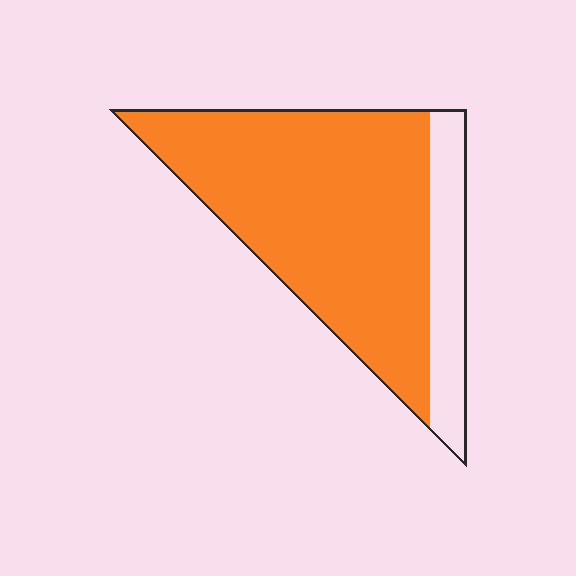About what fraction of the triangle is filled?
About four fifths (4/5).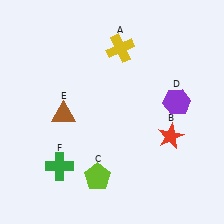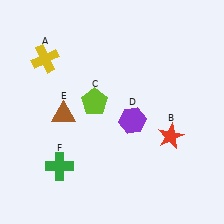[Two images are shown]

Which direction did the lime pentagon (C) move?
The lime pentagon (C) moved up.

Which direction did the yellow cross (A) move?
The yellow cross (A) moved left.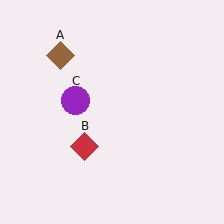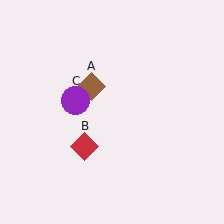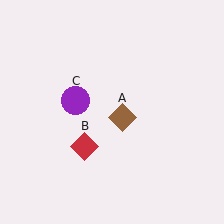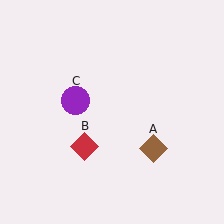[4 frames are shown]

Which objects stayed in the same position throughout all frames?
Red diamond (object B) and purple circle (object C) remained stationary.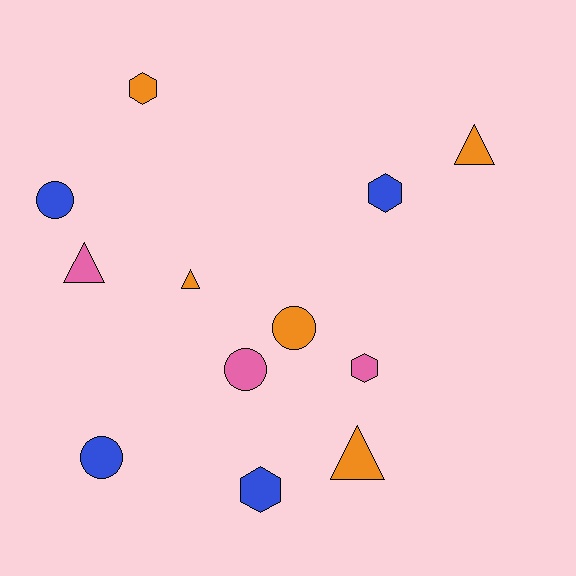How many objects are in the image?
There are 12 objects.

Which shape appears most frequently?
Triangle, with 4 objects.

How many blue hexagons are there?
There are 2 blue hexagons.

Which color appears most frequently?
Orange, with 5 objects.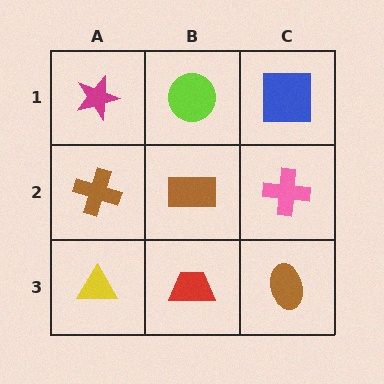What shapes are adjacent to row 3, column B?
A brown rectangle (row 2, column B), a yellow triangle (row 3, column A), a brown ellipse (row 3, column C).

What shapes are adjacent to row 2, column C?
A blue square (row 1, column C), a brown ellipse (row 3, column C), a brown rectangle (row 2, column B).